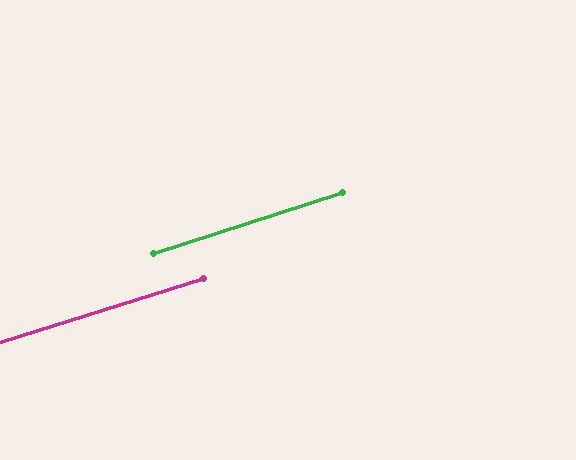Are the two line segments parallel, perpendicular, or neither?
Parallel — their directions differ by only 0.5°.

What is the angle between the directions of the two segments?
Approximately 1 degree.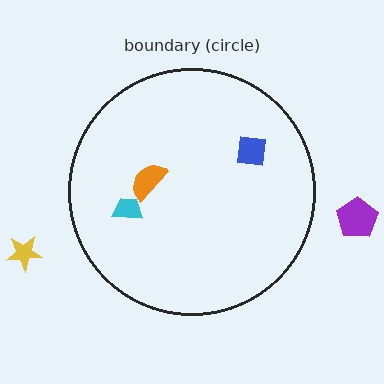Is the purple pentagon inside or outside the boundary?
Outside.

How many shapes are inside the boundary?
3 inside, 2 outside.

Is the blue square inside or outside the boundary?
Inside.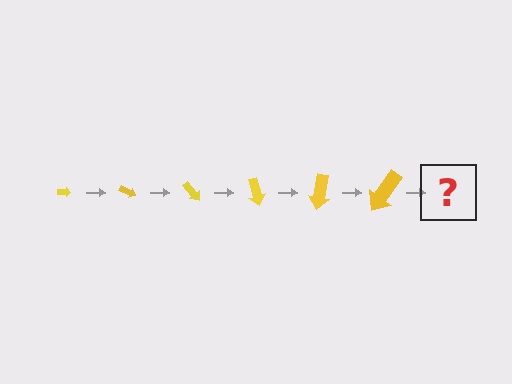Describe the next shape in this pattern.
It should be an arrow, larger than the previous one and rotated 150 degrees from the start.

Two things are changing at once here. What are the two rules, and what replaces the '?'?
The two rules are that the arrow grows larger each step and it rotates 25 degrees each step. The '?' should be an arrow, larger than the previous one and rotated 150 degrees from the start.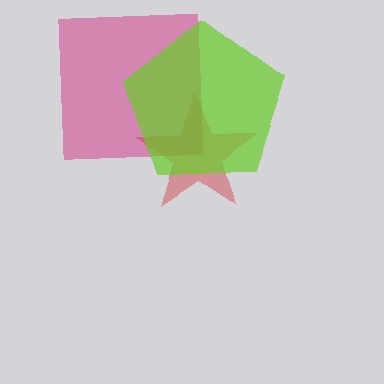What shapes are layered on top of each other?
The layered shapes are: a magenta square, a red star, a lime pentagon.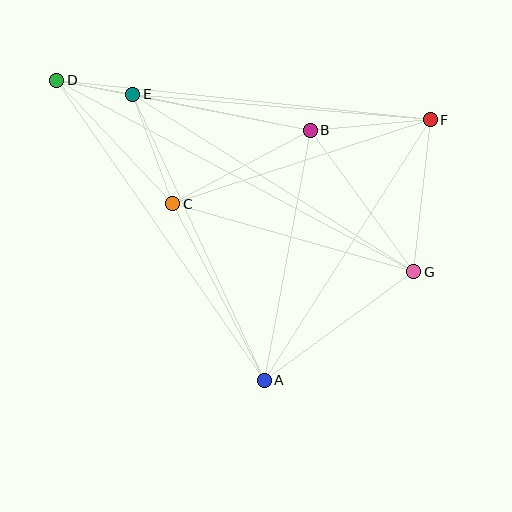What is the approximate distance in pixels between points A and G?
The distance between A and G is approximately 185 pixels.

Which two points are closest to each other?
Points D and E are closest to each other.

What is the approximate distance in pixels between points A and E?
The distance between A and E is approximately 315 pixels.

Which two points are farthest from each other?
Points D and G are farthest from each other.